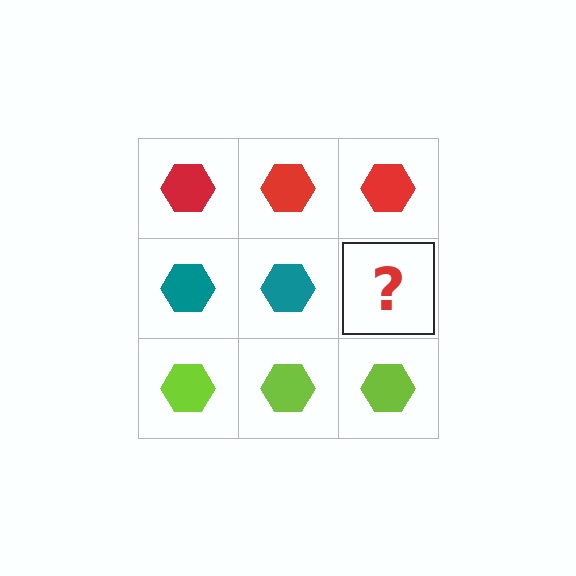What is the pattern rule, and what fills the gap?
The rule is that each row has a consistent color. The gap should be filled with a teal hexagon.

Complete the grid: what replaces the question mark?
The question mark should be replaced with a teal hexagon.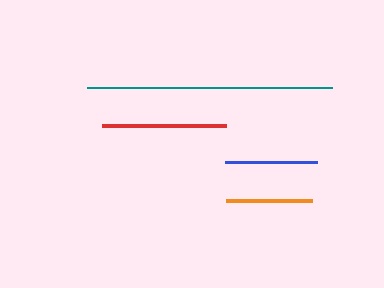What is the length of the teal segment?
The teal segment is approximately 245 pixels long.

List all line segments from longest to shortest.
From longest to shortest: teal, red, blue, orange.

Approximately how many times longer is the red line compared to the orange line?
The red line is approximately 1.4 times the length of the orange line.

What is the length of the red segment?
The red segment is approximately 124 pixels long.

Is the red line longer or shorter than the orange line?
The red line is longer than the orange line.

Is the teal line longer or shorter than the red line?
The teal line is longer than the red line.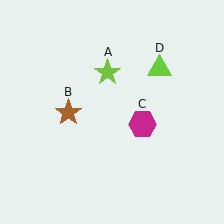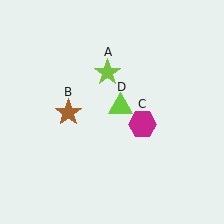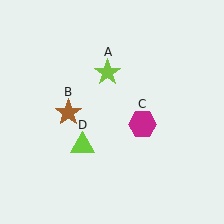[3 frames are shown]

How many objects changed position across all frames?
1 object changed position: lime triangle (object D).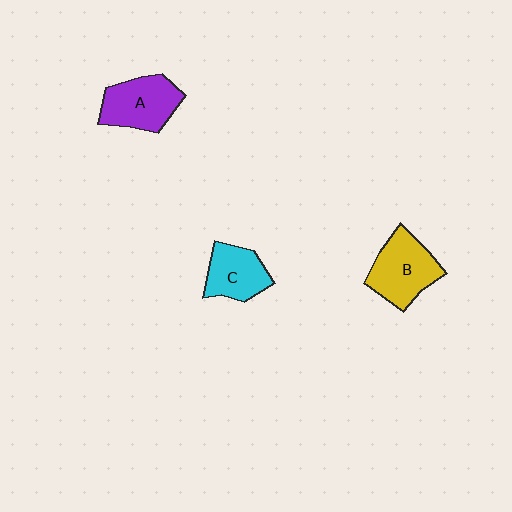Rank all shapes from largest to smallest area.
From largest to smallest: B (yellow), A (purple), C (cyan).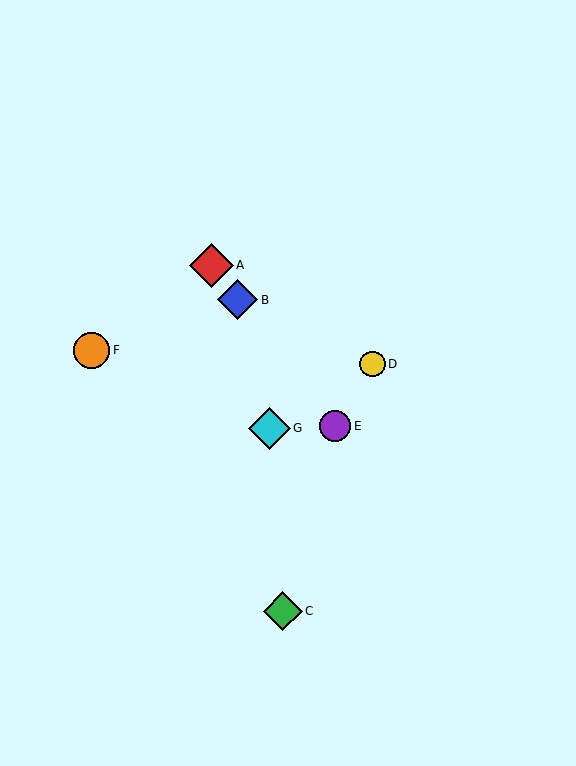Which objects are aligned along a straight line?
Objects A, B, E are aligned along a straight line.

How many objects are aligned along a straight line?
3 objects (A, B, E) are aligned along a straight line.